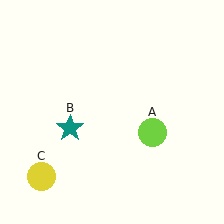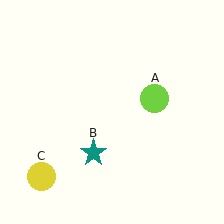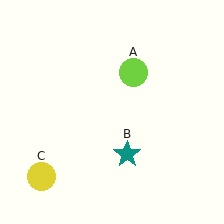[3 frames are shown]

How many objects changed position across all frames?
2 objects changed position: lime circle (object A), teal star (object B).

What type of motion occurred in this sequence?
The lime circle (object A), teal star (object B) rotated counterclockwise around the center of the scene.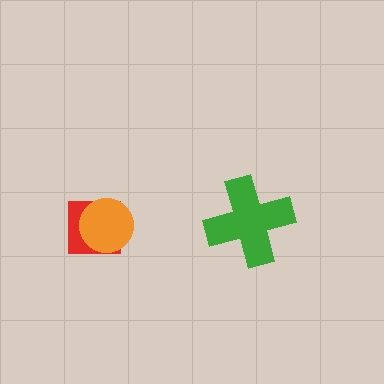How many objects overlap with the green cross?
0 objects overlap with the green cross.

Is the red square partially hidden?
Yes, it is partially covered by another shape.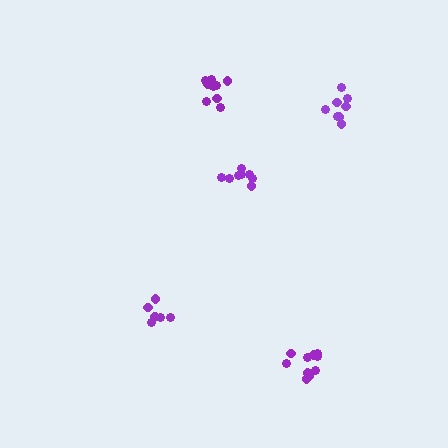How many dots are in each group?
Group 1: 8 dots, Group 2: 9 dots, Group 3: 11 dots, Group 4: 10 dots, Group 5: 6 dots (44 total).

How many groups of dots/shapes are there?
There are 5 groups.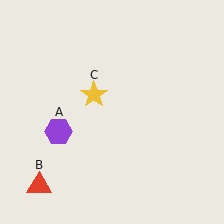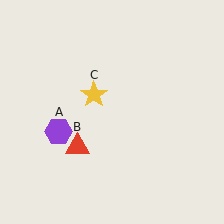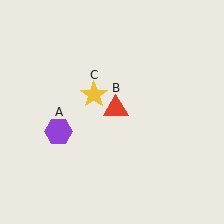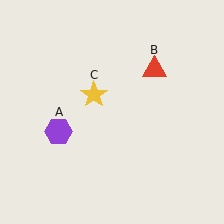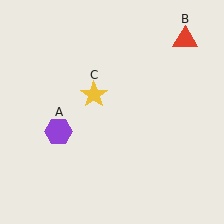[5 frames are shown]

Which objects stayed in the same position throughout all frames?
Purple hexagon (object A) and yellow star (object C) remained stationary.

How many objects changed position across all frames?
1 object changed position: red triangle (object B).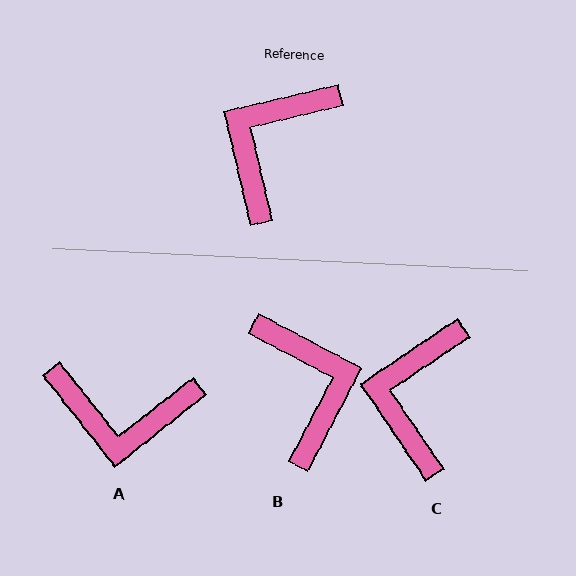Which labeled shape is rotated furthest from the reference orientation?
B, about 131 degrees away.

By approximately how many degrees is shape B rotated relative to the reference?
Approximately 131 degrees clockwise.